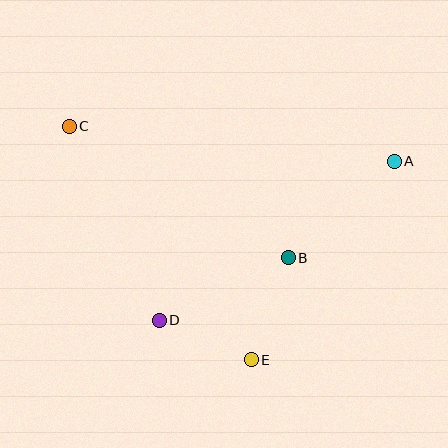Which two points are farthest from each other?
Points A and C are farthest from each other.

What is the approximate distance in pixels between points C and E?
The distance between C and E is approximately 296 pixels.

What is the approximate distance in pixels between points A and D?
The distance between A and D is approximately 284 pixels.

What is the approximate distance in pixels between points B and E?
The distance between B and E is approximately 109 pixels.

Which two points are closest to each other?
Points D and E are closest to each other.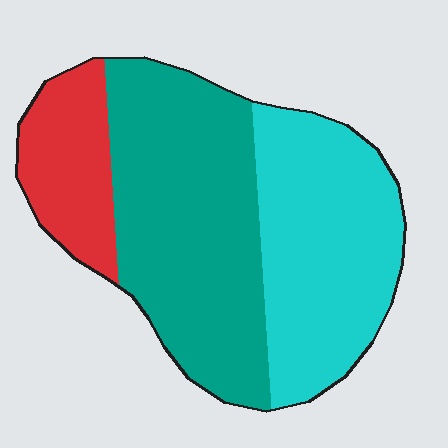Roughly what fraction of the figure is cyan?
Cyan takes up about three eighths (3/8) of the figure.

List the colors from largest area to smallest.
From largest to smallest: teal, cyan, red.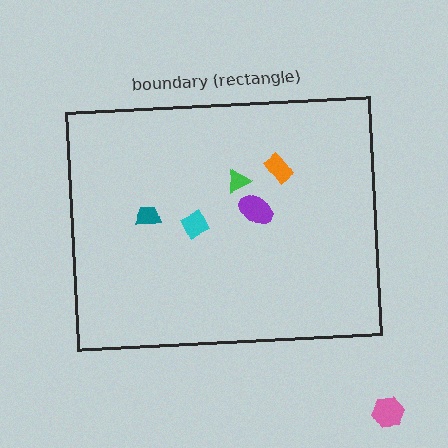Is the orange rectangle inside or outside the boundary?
Inside.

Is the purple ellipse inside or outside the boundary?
Inside.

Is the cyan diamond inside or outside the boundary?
Inside.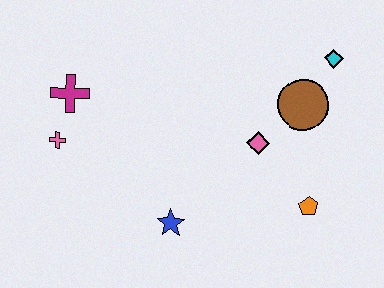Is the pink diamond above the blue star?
Yes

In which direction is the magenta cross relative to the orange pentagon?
The magenta cross is to the left of the orange pentagon.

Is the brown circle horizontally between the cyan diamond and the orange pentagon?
No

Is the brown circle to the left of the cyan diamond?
Yes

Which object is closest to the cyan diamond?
The brown circle is closest to the cyan diamond.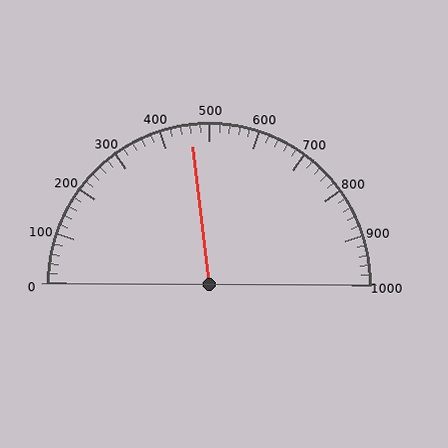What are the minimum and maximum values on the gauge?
The gauge ranges from 0 to 1000.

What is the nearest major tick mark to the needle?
The nearest major tick mark is 500.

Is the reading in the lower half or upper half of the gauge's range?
The reading is in the lower half of the range (0 to 1000).